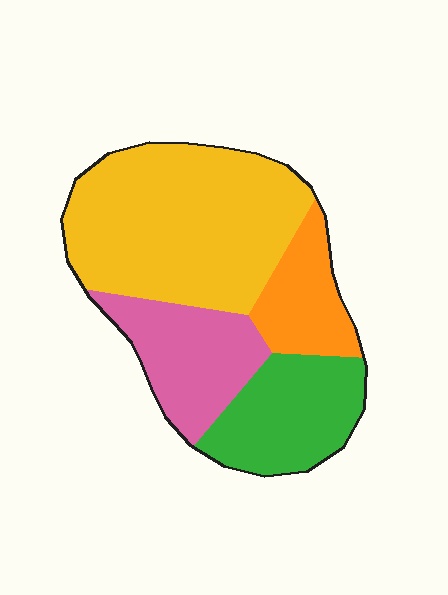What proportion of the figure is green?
Green covers roughly 20% of the figure.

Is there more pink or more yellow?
Yellow.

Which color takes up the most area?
Yellow, at roughly 45%.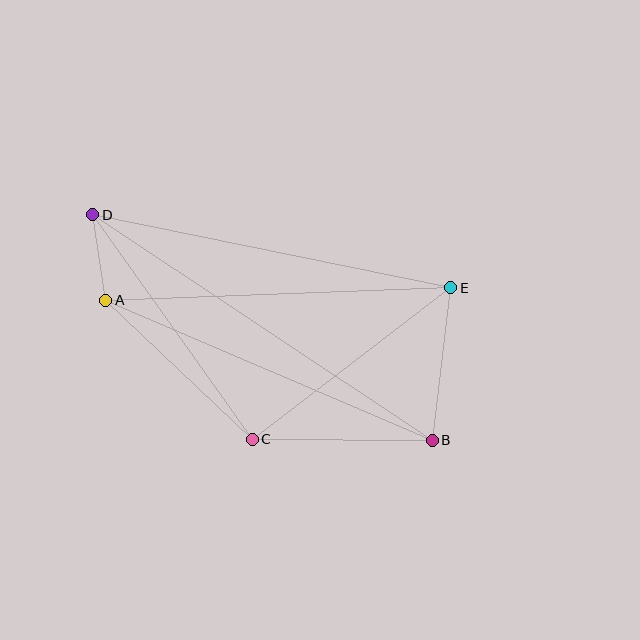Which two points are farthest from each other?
Points B and D are farthest from each other.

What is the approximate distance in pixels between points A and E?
The distance between A and E is approximately 345 pixels.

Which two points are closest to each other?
Points A and D are closest to each other.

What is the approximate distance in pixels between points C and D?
The distance between C and D is approximately 275 pixels.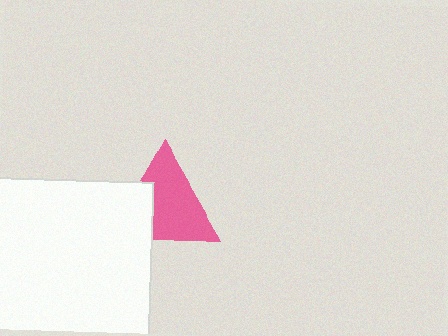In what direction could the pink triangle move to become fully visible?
The pink triangle could move toward the upper-right. That would shift it out from behind the white square entirely.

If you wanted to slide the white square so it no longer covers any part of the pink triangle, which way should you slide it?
Slide it toward the lower-left — that is the most direct way to separate the two shapes.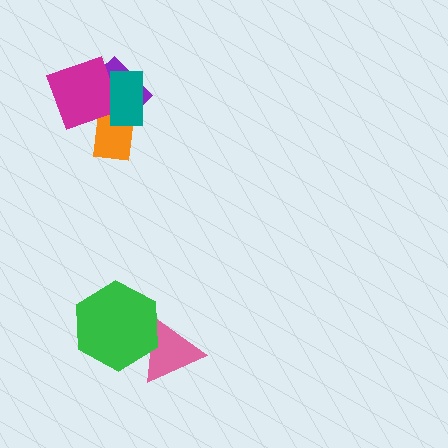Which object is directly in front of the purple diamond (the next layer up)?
The orange rectangle is directly in front of the purple diamond.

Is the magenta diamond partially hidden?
Yes, it is partially covered by another shape.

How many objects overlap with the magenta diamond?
3 objects overlap with the magenta diamond.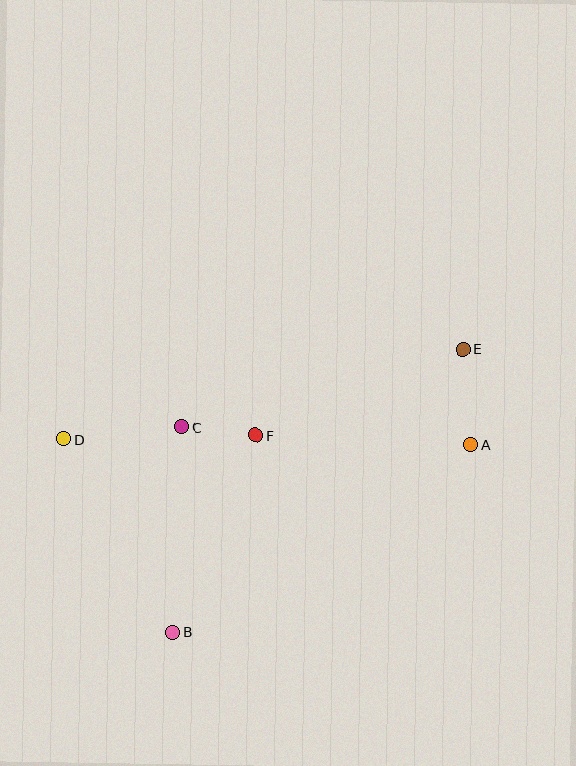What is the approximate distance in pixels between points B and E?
The distance between B and E is approximately 405 pixels.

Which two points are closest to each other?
Points C and F are closest to each other.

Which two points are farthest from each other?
Points D and E are farthest from each other.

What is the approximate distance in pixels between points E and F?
The distance between E and F is approximately 224 pixels.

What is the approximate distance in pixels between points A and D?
The distance between A and D is approximately 407 pixels.